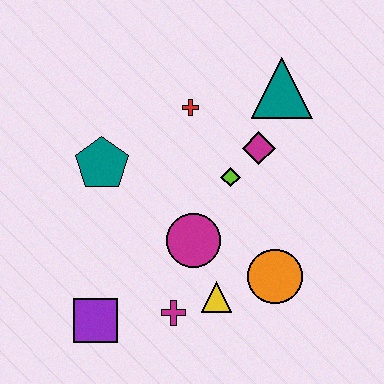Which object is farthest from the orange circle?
The teal pentagon is farthest from the orange circle.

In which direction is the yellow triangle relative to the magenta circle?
The yellow triangle is below the magenta circle.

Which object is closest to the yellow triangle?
The magenta cross is closest to the yellow triangle.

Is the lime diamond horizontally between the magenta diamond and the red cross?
Yes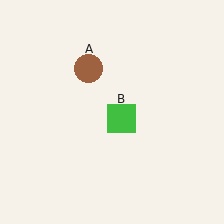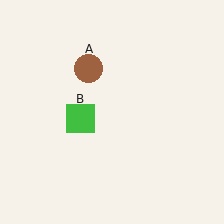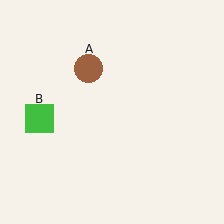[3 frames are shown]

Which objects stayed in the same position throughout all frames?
Brown circle (object A) remained stationary.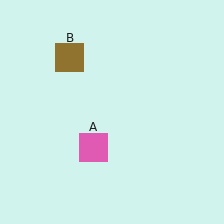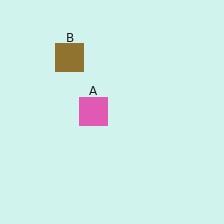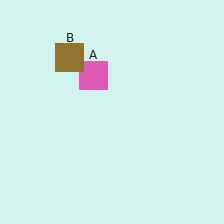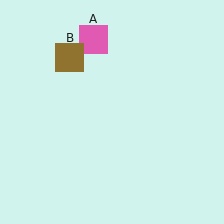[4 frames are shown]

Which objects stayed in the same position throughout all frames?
Brown square (object B) remained stationary.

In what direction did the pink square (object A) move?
The pink square (object A) moved up.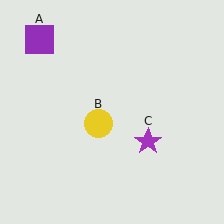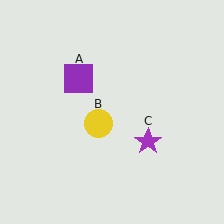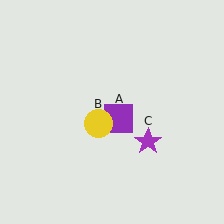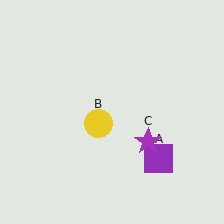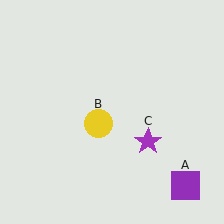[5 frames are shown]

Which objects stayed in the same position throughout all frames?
Yellow circle (object B) and purple star (object C) remained stationary.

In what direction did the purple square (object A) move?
The purple square (object A) moved down and to the right.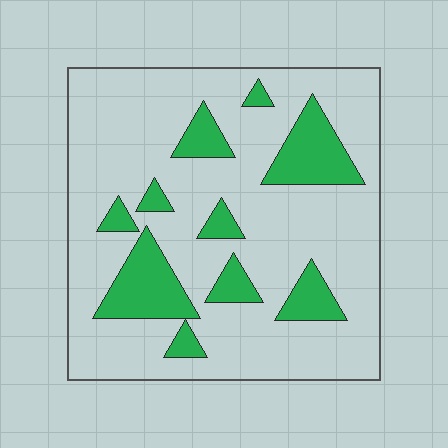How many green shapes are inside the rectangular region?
10.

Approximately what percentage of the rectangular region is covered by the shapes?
Approximately 20%.